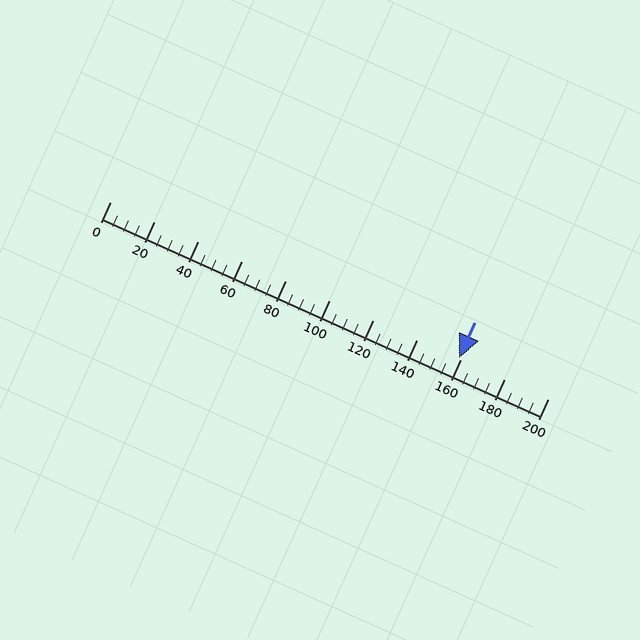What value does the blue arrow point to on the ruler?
The blue arrow points to approximately 160.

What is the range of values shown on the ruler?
The ruler shows values from 0 to 200.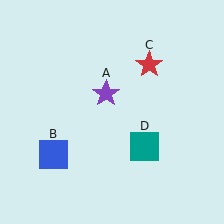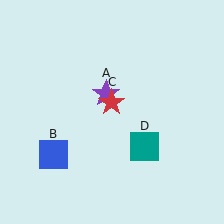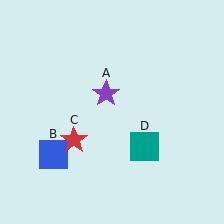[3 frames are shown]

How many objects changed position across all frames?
1 object changed position: red star (object C).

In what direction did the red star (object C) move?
The red star (object C) moved down and to the left.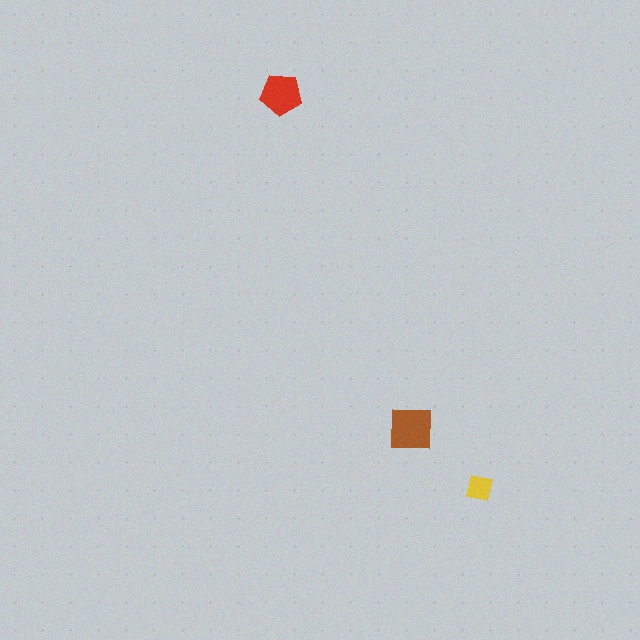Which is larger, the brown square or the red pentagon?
The brown square.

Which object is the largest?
The brown square.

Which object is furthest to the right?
The yellow square is rightmost.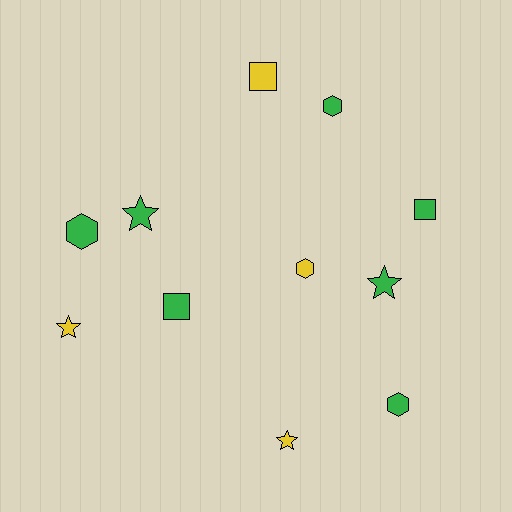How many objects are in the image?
There are 11 objects.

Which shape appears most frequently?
Star, with 4 objects.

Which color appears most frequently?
Green, with 7 objects.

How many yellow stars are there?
There are 2 yellow stars.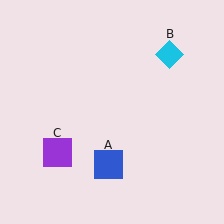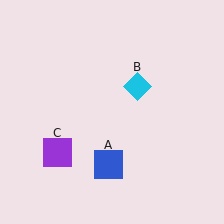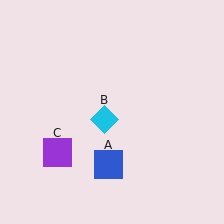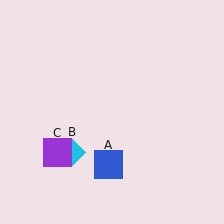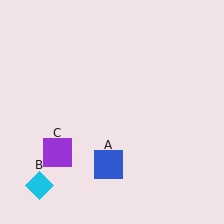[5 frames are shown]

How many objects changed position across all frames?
1 object changed position: cyan diamond (object B).